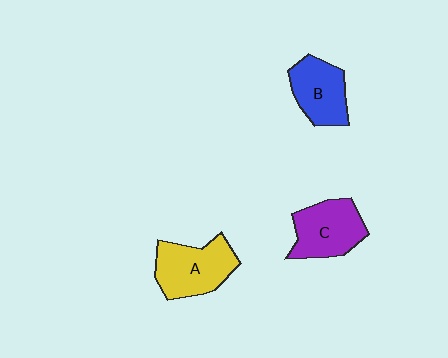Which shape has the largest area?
Shape A (yellow).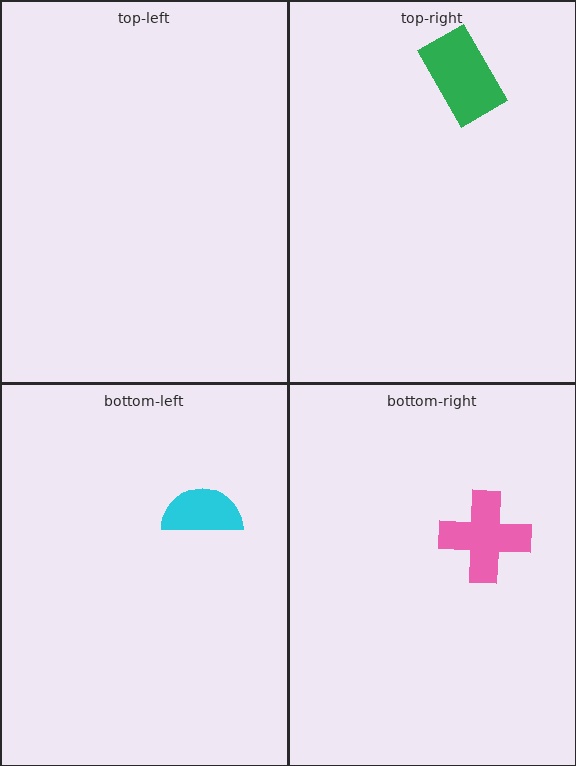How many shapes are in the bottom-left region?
1.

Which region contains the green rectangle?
The top-right region.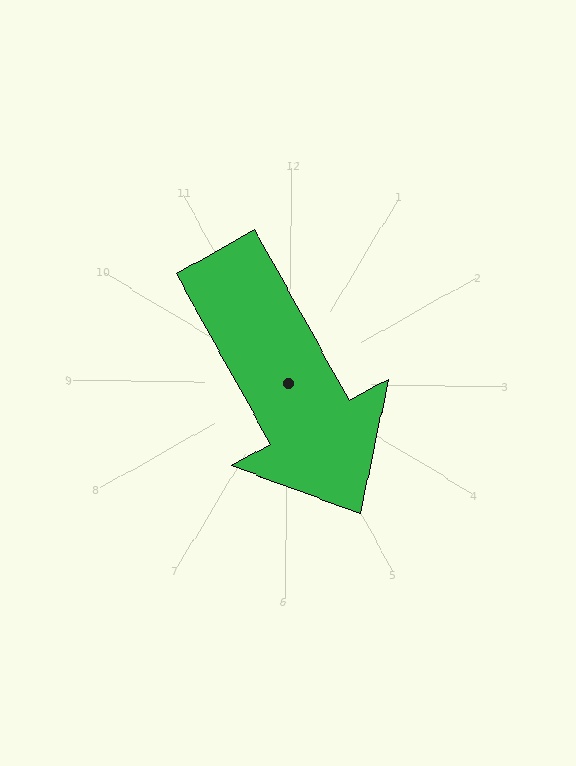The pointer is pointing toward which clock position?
Roughly 5 o'clock.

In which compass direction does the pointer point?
Southeast.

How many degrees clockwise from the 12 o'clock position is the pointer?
Approximately 150 degrees.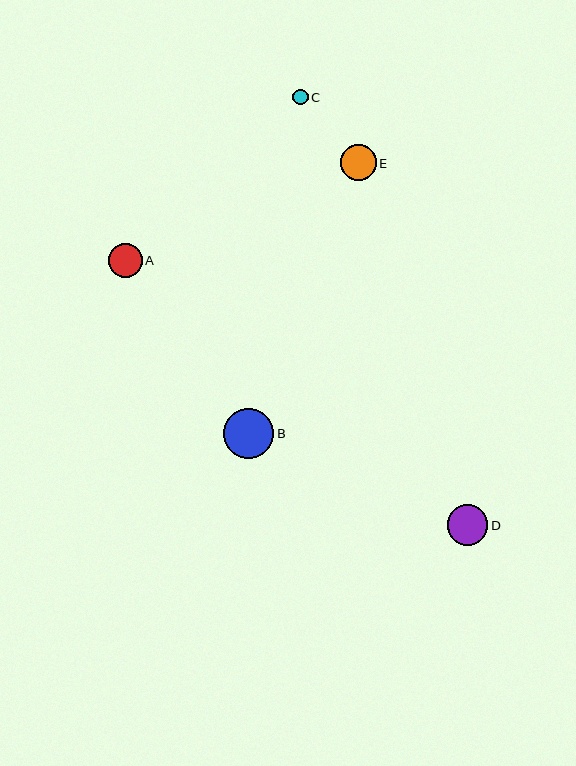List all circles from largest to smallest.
From largest to smallest: B, D, E, A, C.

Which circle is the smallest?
Circle C is the smallest with a size of approximately 15 pixels.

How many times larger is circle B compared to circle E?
Circle B is approximately 1.4 times the size of circle E.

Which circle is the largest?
Circle B is the largest with a size of approximately 50 pixels.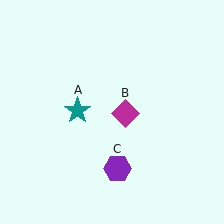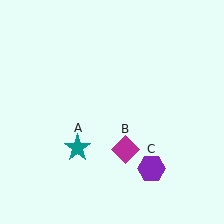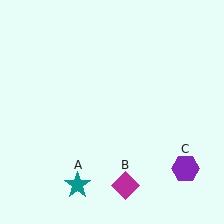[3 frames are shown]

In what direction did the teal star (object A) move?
The teal star (object A) moved down.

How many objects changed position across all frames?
3 objects changed position: teal star (object A), magenta diamond (object B), purple hexagon (object C).